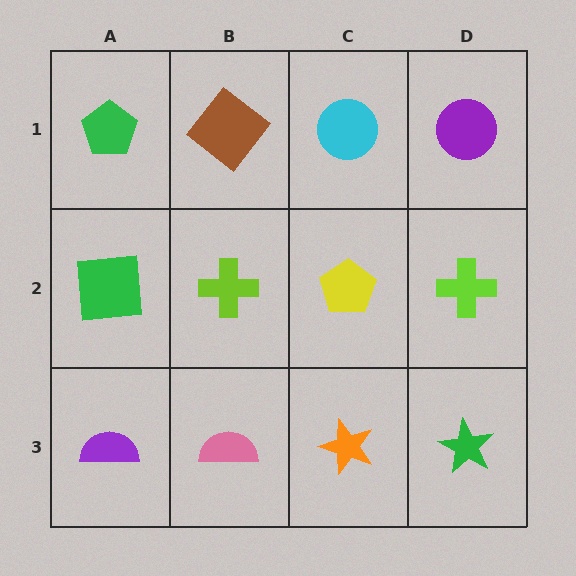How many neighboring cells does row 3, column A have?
2.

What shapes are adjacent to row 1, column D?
A lime cross (row 2, column D), a cyan circle (row 1, column C).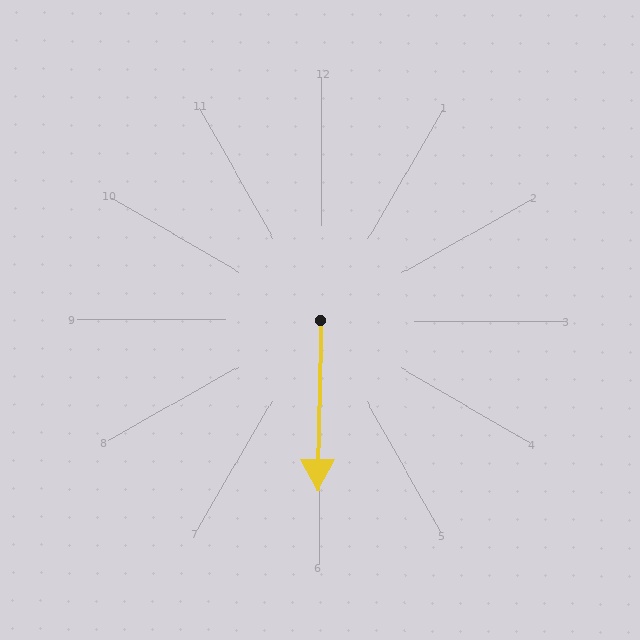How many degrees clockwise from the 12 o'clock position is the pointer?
Approximately 181 degrees.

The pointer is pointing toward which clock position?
Roughly 6 o'clock.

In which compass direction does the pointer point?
South.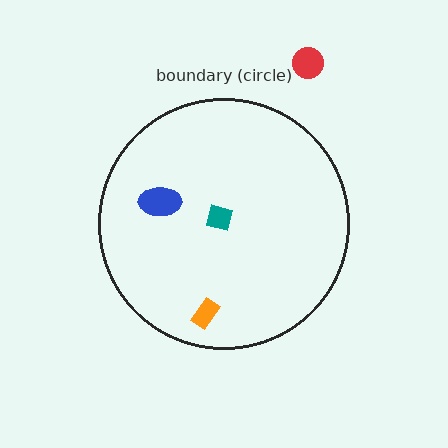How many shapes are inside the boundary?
3 inside, 1 outside.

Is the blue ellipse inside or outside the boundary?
Inside.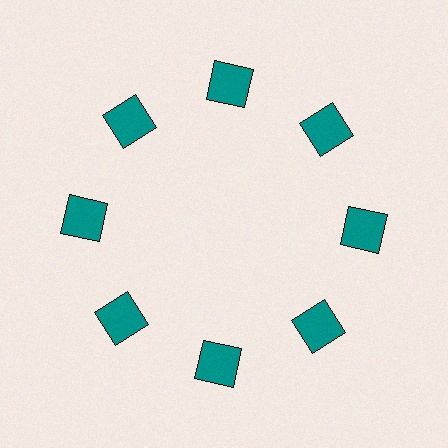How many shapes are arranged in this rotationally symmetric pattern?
There are 8 shapes, arranged in 8 groups of 1.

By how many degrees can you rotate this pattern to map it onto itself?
The pattern maps onto itself every 45 degrees of rotation.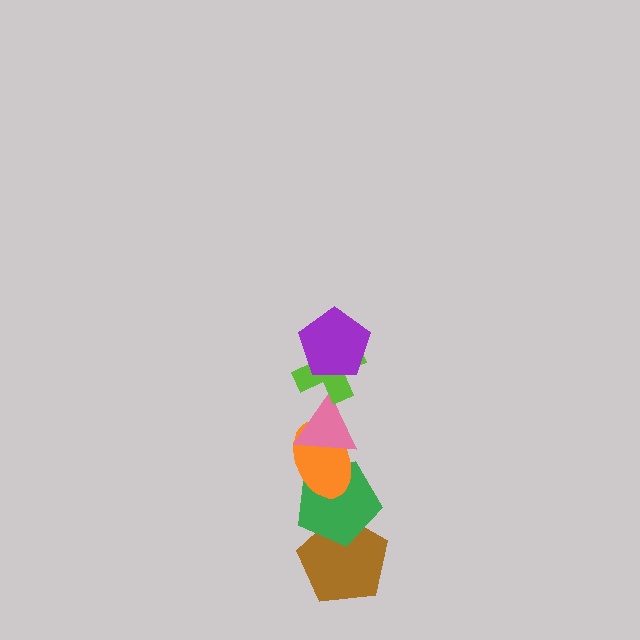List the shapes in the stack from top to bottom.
From top to bottom: the purple pentagon, the lime cross, the pink triangle, the orange ellipse, the green pentagon, the brown pentagon.